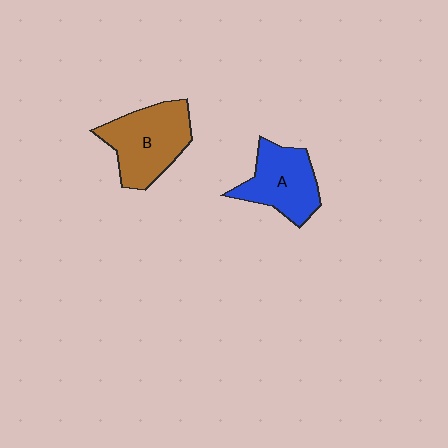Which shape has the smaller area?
Shape A (blue).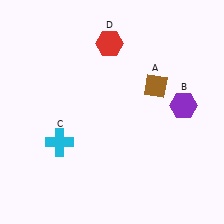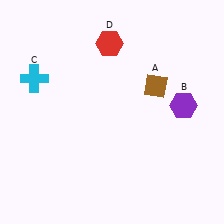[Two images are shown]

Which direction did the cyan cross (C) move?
The cyan cross (C) moved up.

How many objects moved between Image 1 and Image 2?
1 object moved between the two images.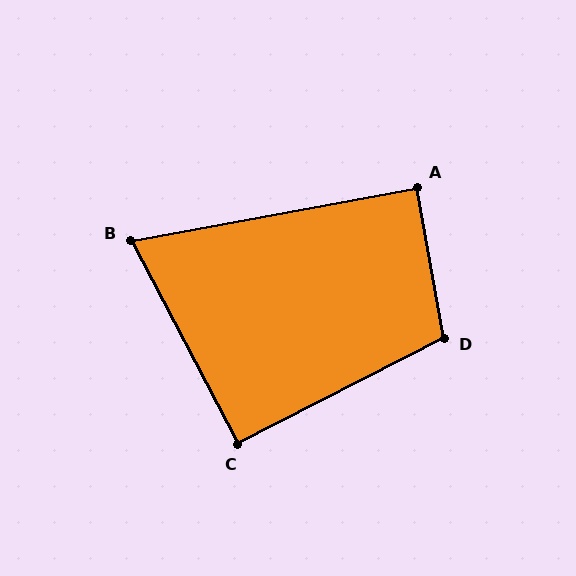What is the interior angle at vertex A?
Approximately 89 degrees (approximately right).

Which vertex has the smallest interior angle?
B, at approximately 73 degrees.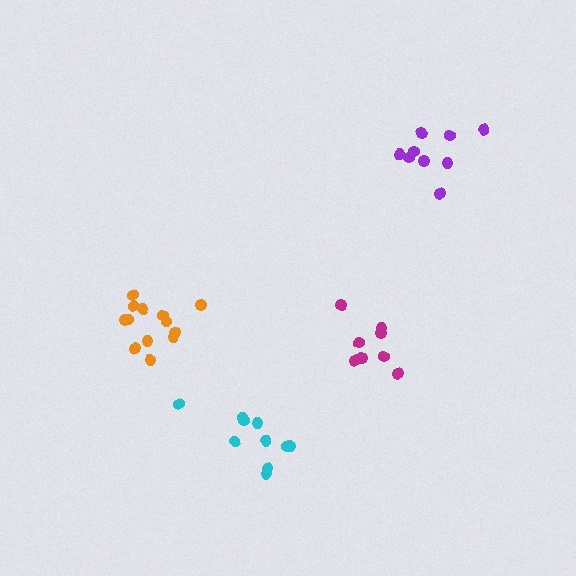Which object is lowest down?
The cyan cluster is bottommost.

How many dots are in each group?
Group 1: 10 dots, Group 2: 13 dots, Group 3: 9 dots, Group 4: 8 dots (40 total).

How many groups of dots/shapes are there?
There are 4 groups.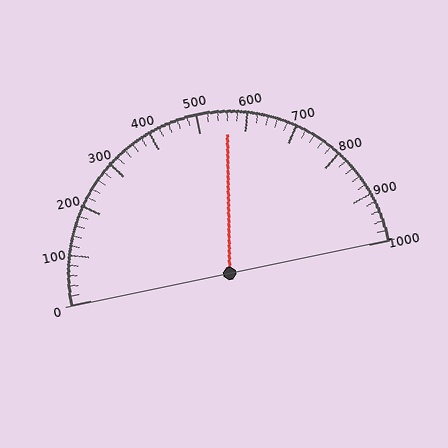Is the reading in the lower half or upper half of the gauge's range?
The reading is in the upper half of the range (0 to 1000).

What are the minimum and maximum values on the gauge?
The gauge ranges from 0 to 1000.